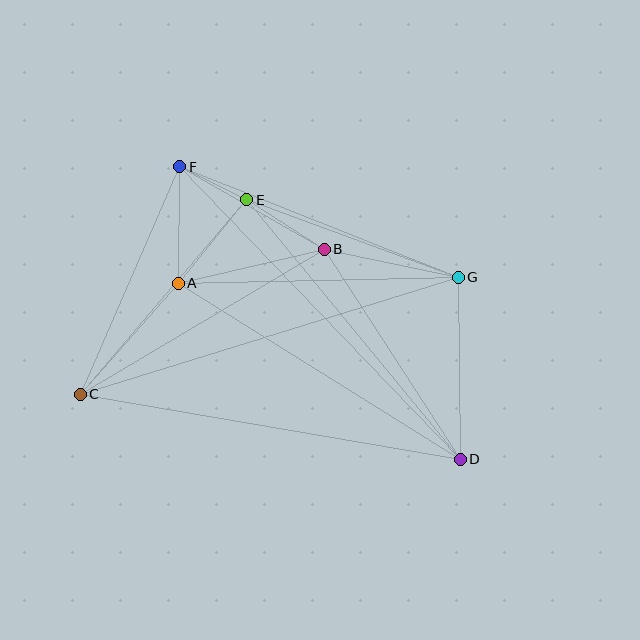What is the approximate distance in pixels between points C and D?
The distance between C and D is approximately 386 pixels.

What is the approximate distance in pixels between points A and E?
The distance between A and E is approximately 108 pixels.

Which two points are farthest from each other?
Points D and F are farthest from each other.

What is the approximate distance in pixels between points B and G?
The distance between B and G is approximately 137 pixels.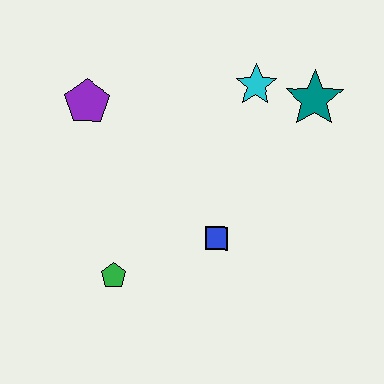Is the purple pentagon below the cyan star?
Yes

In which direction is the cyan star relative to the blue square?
The cyan star is above the blue square.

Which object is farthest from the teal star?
The green pentagon is farthest from the teal star.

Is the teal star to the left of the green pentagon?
No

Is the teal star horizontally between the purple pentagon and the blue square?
No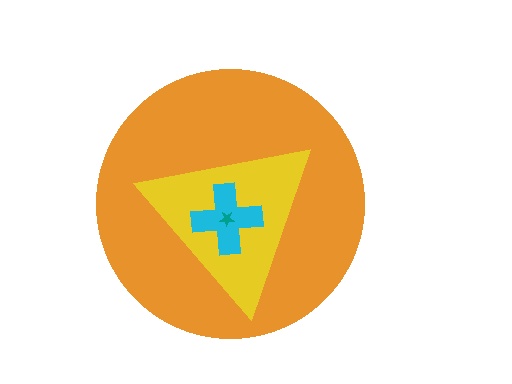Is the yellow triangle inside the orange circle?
Yes.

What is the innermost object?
The teal star.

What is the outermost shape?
The orange circle.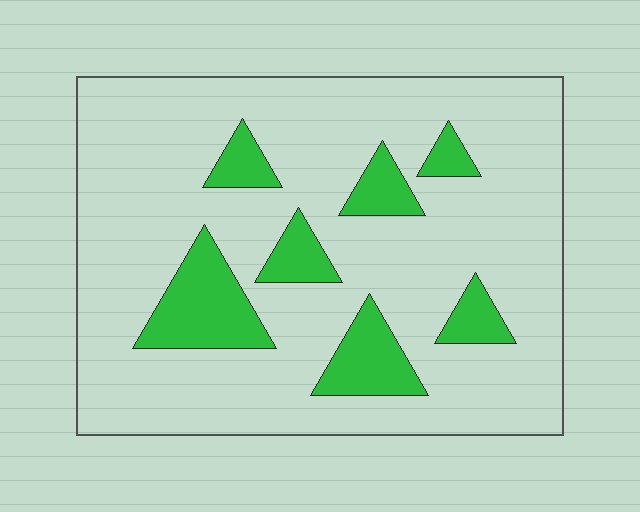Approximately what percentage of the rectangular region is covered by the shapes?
Approximately 15%.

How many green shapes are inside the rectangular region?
7.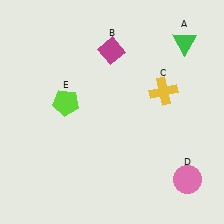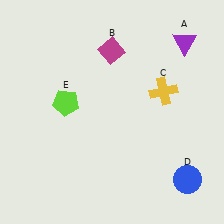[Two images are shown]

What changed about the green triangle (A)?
In Image 1, A is green. In Image 2, it changed to purple.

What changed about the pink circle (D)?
In Image 1, D is pink. In Image 2, it changed to blue.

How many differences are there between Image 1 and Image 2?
There are 2 differences between the two images.